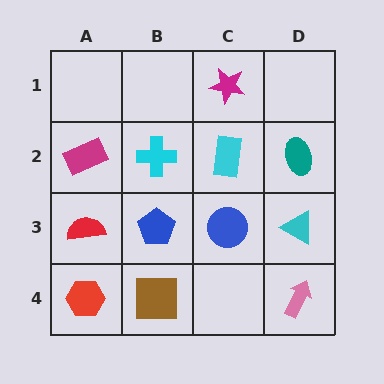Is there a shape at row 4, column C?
No, that cell is empty.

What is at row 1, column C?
A magenta star.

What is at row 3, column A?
A red semicircle.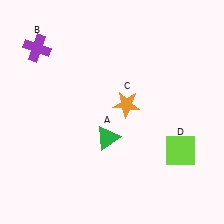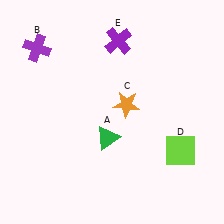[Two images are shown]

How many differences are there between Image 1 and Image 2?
There is 1 difference between the two images.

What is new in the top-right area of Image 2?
A purple cross (E) was added in the top-right area of Image 2.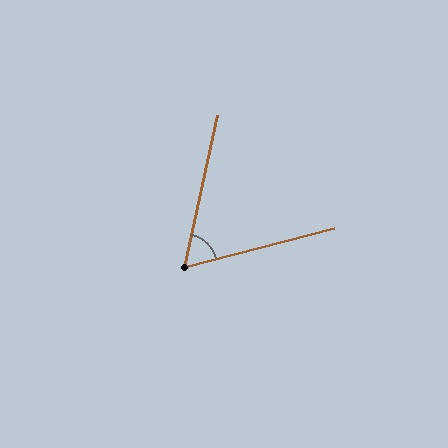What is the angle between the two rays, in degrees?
Approximately 63 degrees.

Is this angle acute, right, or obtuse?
It is acute.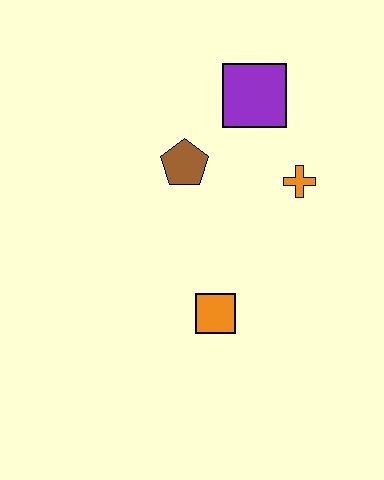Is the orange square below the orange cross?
Yes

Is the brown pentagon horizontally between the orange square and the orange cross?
No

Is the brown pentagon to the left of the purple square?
Yes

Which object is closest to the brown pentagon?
The purple square is closest to the brown pentagon.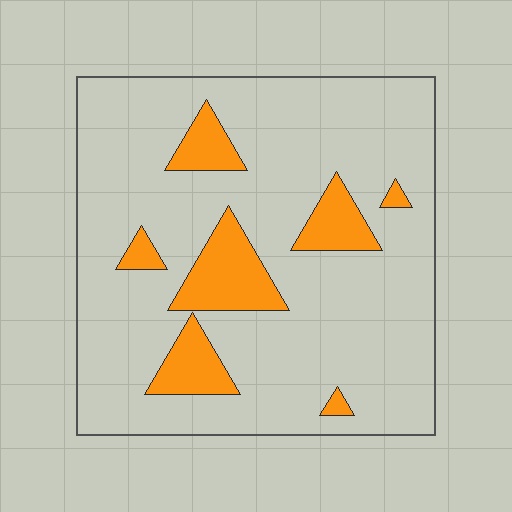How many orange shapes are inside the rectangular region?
7.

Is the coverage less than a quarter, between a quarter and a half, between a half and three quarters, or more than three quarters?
Less than a quarter.